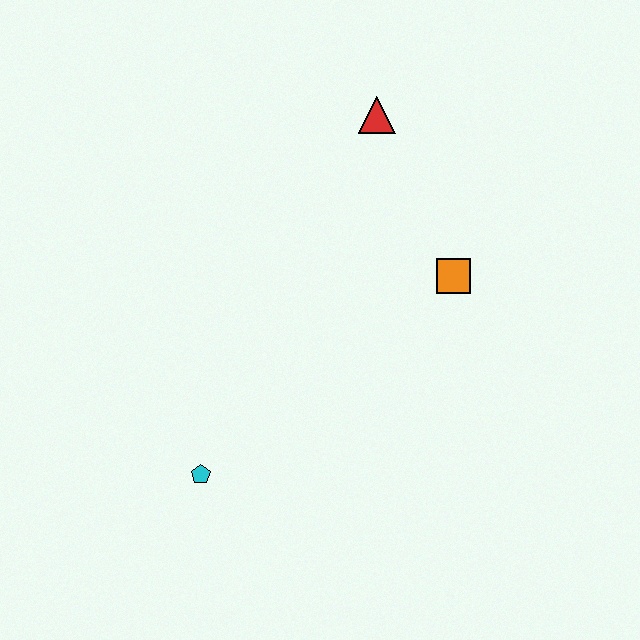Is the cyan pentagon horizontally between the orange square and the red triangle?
No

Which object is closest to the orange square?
The red triangle is closest to the orange square.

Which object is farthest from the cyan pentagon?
The red triangle is farthest from the cyan pentagon.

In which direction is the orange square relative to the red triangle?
The orange square is below the red triangle.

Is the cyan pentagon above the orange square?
No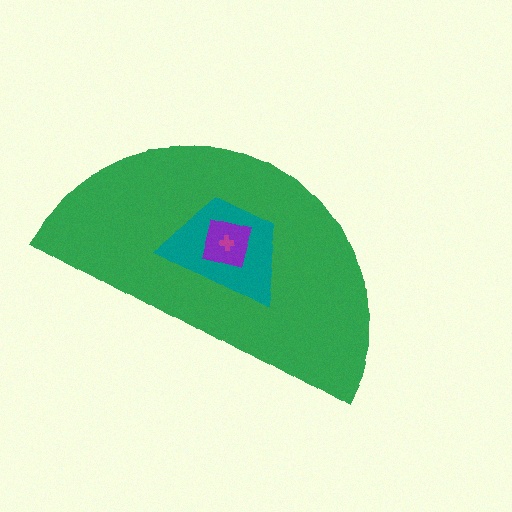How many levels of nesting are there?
4.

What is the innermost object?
The magenta cross.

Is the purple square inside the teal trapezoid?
Yes.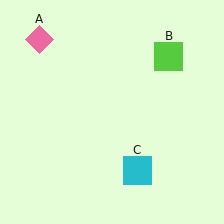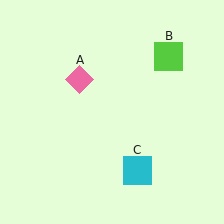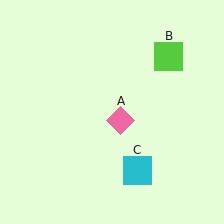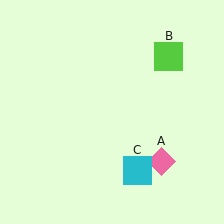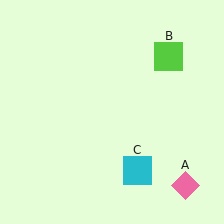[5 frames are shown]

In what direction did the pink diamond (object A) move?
The pink diamond (object A) moved down and to the right.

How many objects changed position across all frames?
1 object changed position: pink diamond (object A).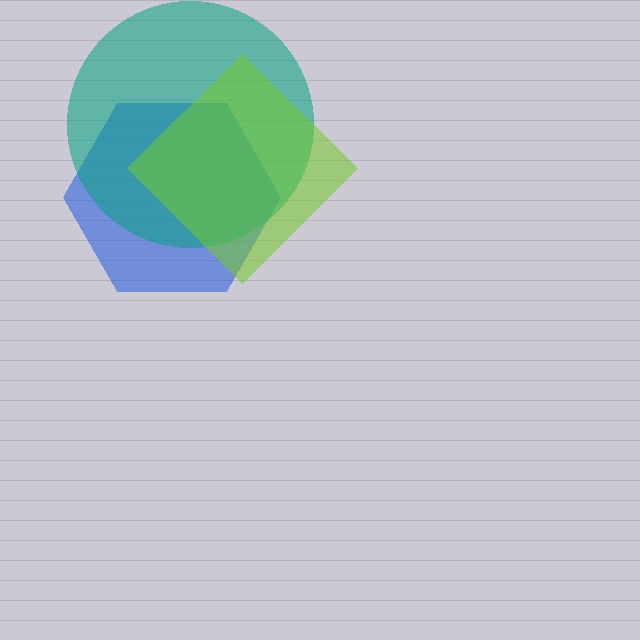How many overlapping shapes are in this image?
There are 3 overlapping shapes in the image.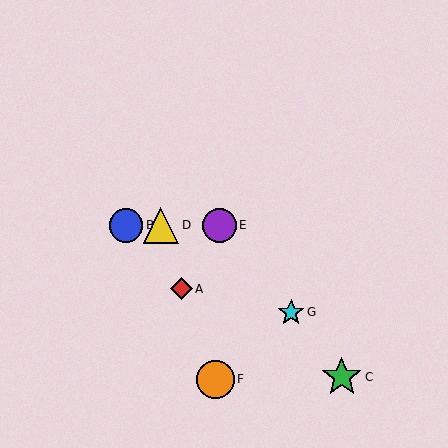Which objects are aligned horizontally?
Objects B, D, E are aligned horizontally.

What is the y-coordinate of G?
Object G is at y≈312.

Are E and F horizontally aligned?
No, E is at y≈226 and F is at y≈379.